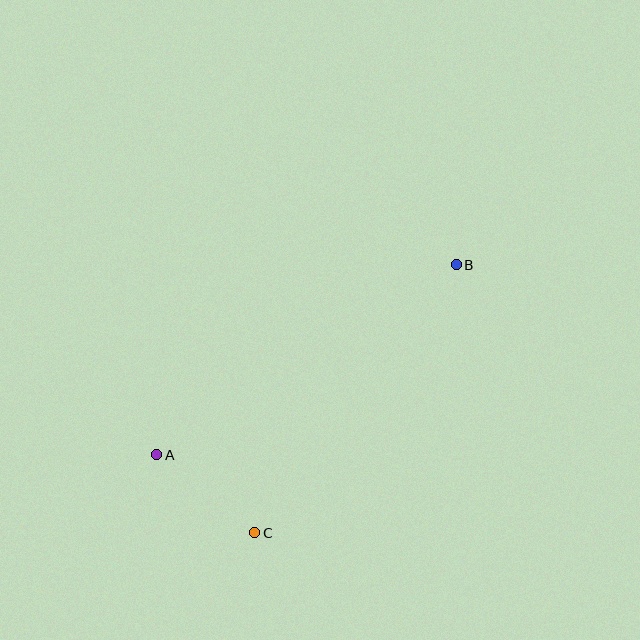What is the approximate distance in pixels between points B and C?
The distance between B and C is approximately 336 pixels.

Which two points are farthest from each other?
Points A and B are farthest from each other.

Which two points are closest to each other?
Points A and C are closest to each other.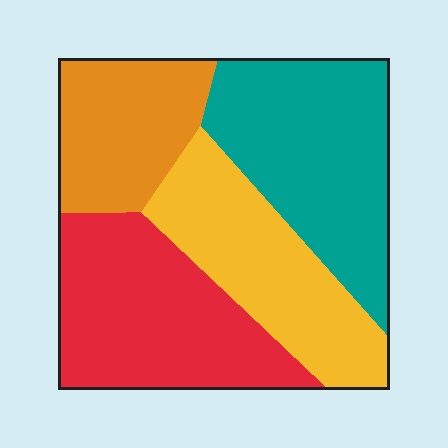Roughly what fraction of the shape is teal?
Teal covers 29% of the shape.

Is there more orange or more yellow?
Yellow.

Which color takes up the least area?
Orange, at roughly 20%.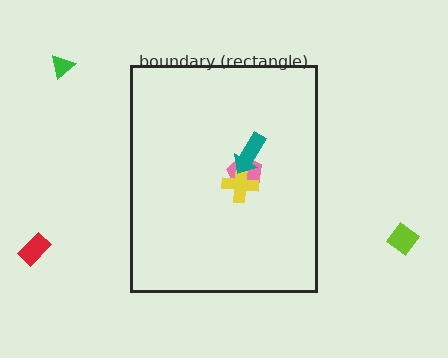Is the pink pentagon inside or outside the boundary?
Inside.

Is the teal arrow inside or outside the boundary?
Inside.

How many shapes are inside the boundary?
3 inside, 3 outside.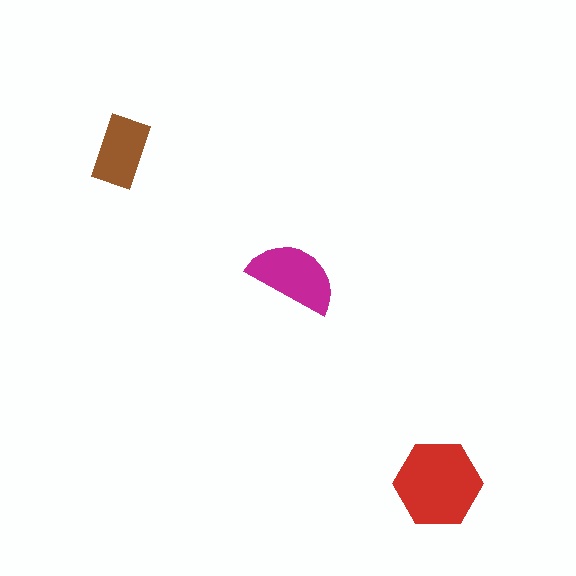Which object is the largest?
The red hexagon.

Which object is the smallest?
The brown rectangle.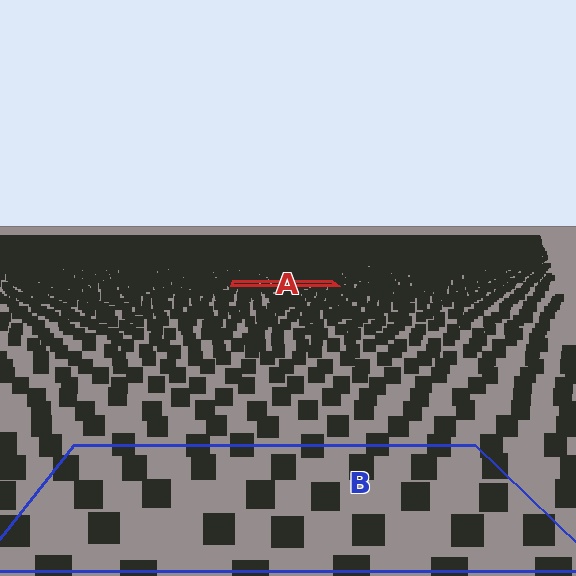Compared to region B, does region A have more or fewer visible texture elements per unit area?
Region A has more texture elements per unit area — they are packed more densely because it is farther away.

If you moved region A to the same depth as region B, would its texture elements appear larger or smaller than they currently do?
They would appear larger. At a closer depth, the same texture elements are projected at a bigger on-screen size.